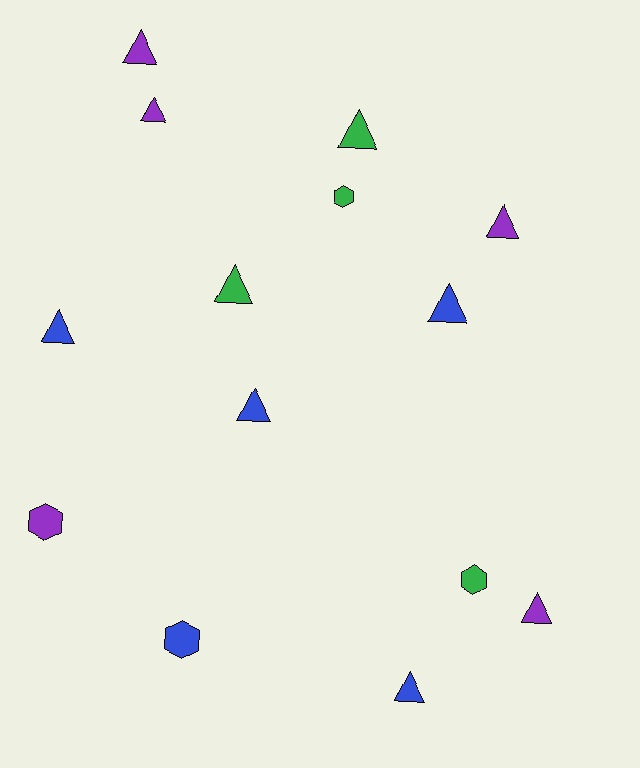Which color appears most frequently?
Blue, with 5 objects.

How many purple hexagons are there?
There is 1 purple hexagon.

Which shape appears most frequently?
Triangle, with 10 objects.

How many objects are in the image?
There are 14 objects.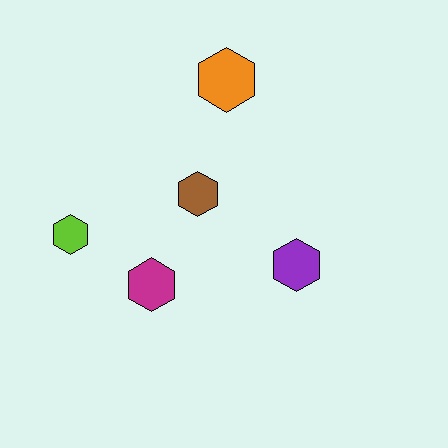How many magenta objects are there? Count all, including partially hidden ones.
There is 1 magenta object.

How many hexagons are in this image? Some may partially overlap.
There are 5 hexagons.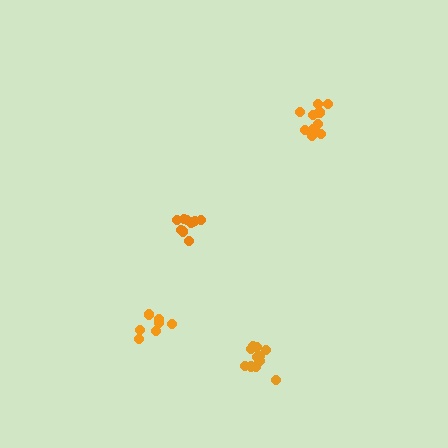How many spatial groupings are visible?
There are 4 spatial groupings.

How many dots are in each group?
Group 1: 11 dots, Group 2: 10 dots, Group 3: 7 dots, Group 4: 12 dots (40 total).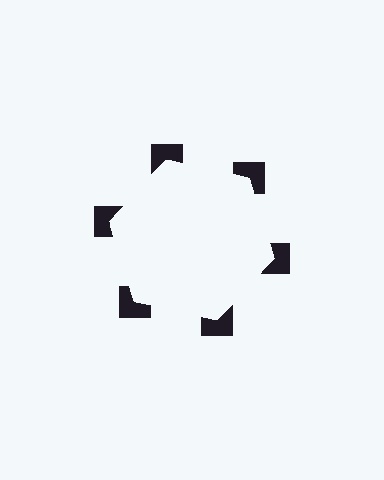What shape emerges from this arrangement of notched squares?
An illusory hexagon — its edges are inferred from the aligned wedge cuts in the notched squares, not physically drawn.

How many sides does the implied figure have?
6 sides.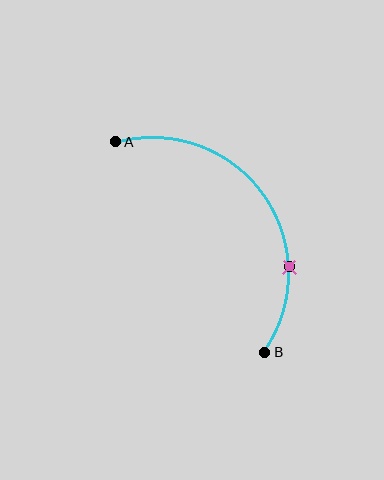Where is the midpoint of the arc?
The arc midpoint is the point on the curve farthest from the straight line joining A and B. It sits above and to the right of that line.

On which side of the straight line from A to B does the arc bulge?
The arc bulges above and to the right of the straight line connecting A and B.